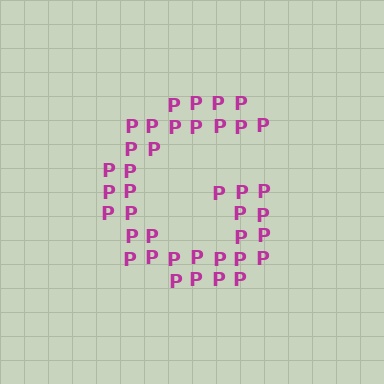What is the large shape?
The large shape is the letter G.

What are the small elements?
The small elements are letter P's.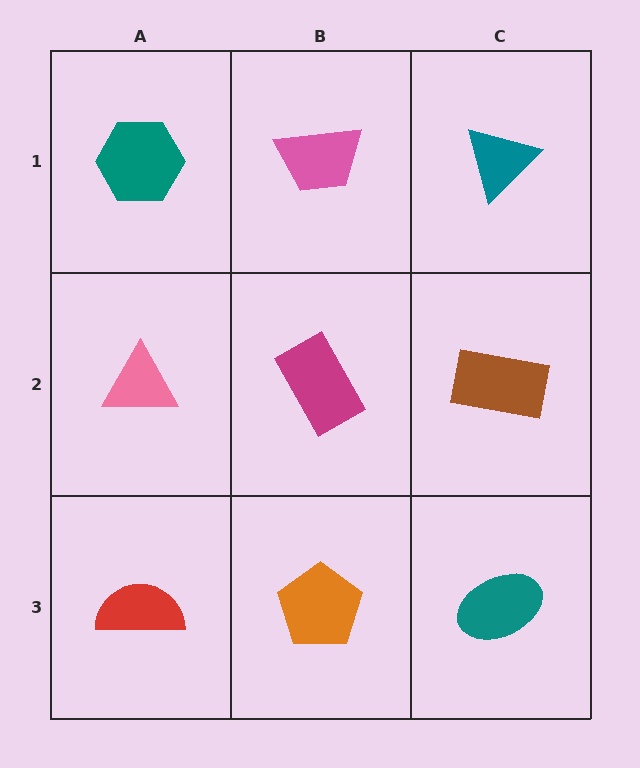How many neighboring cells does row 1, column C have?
2.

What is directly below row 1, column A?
A pink triangle.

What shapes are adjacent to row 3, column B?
A magenta rectangle (row 2, column B), a red semicircle (row 3, column A), a teal ellipse (row 3, column C).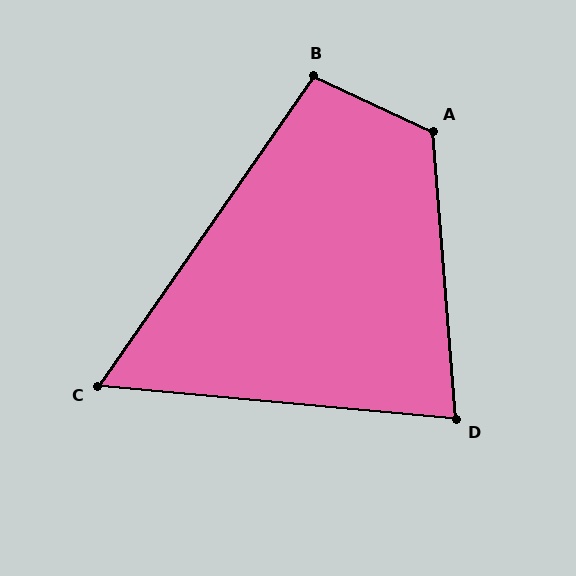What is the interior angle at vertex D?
Approximately 80 degrees (acute).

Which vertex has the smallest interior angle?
C, at approximately 61 degrees.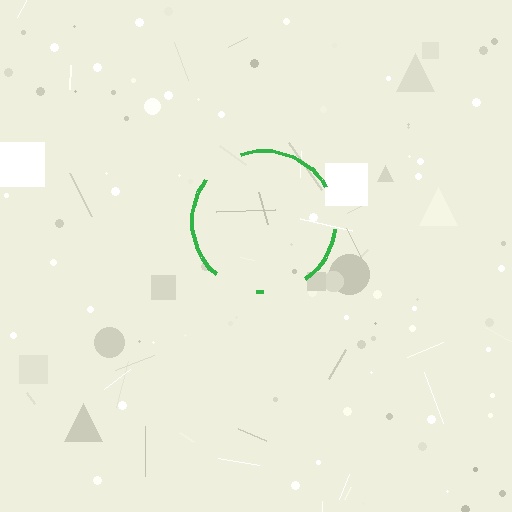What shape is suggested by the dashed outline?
The dashed outline suggests a circle.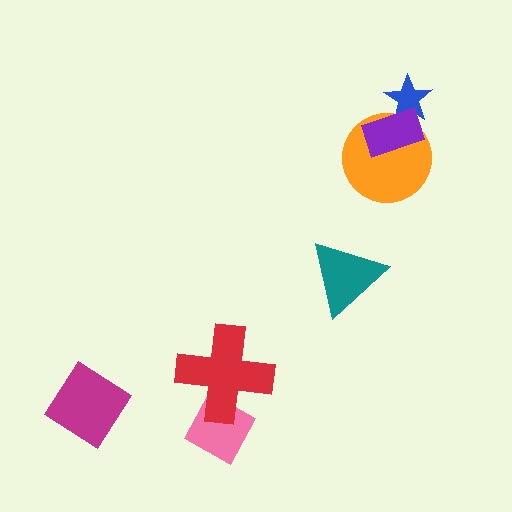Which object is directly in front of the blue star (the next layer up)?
The orange circle is directly in front of the blue star.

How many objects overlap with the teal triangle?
0 objects overlap with the teal triangle.